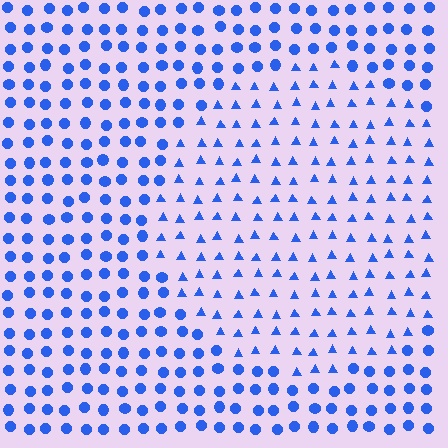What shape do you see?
I see a circle.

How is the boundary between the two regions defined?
The boundary is defined by a change in element shape: triangles inside vs. circles outside. All elements share the same color and spacing.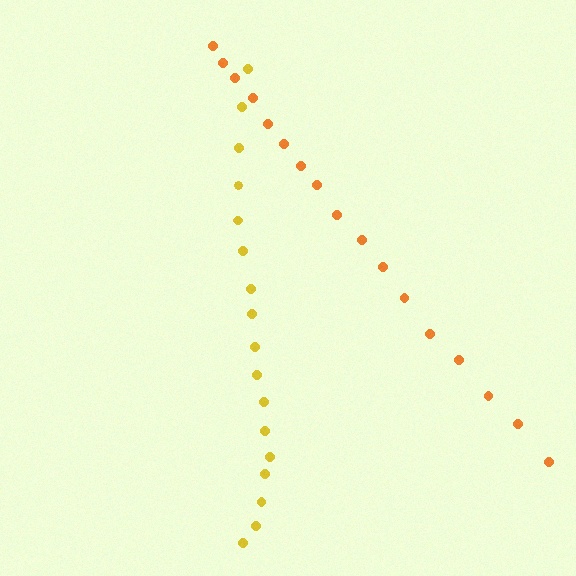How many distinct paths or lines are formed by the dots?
There are 2 distinct paths.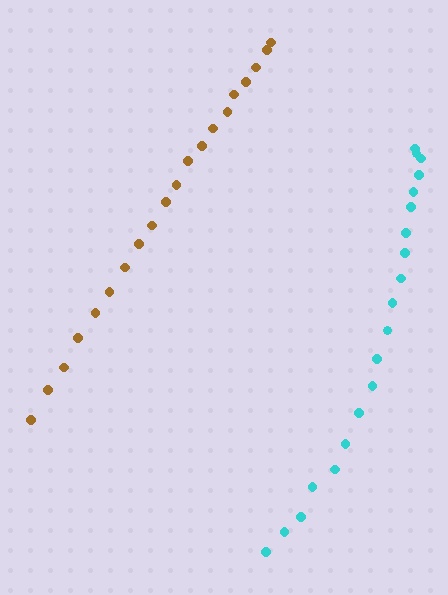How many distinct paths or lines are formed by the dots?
There are 2 distinct paths.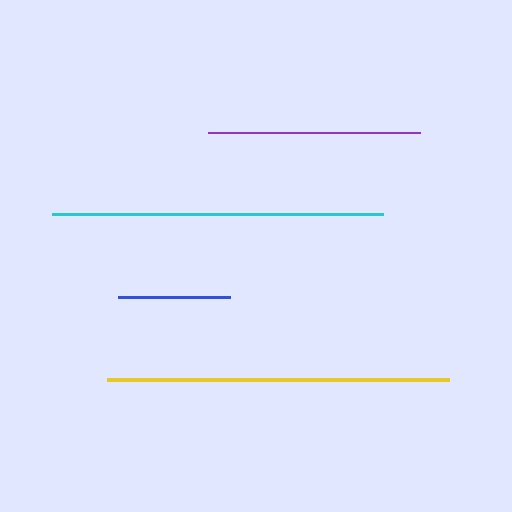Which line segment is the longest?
The yellow line is the longest at approximately 343 pixels.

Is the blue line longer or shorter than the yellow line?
The yellow line is longer than the blue line.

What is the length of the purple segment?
The purple segment is approximately 212 pixels long.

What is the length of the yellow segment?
The yellow segment is approximately 343 pixels long.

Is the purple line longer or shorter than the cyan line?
The cyan line is longer than the purple line.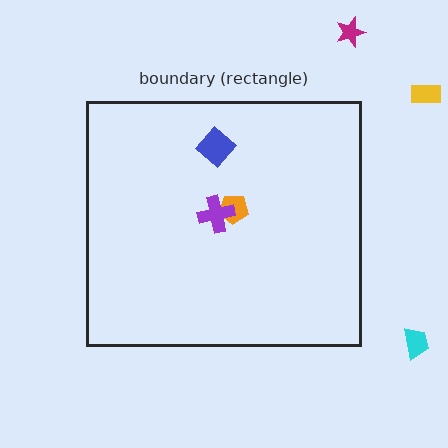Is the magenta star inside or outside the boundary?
Outside.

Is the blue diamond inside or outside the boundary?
Inside.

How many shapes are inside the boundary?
3 inside, 3 outside.